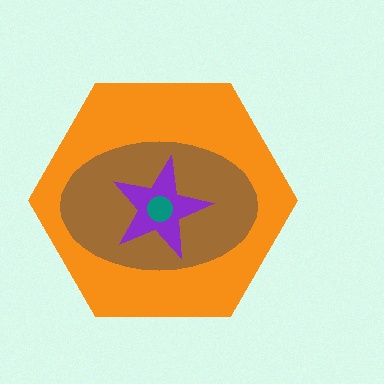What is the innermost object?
The teal circle.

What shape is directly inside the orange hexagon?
The brown ellipse.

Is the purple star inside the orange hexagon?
Yes.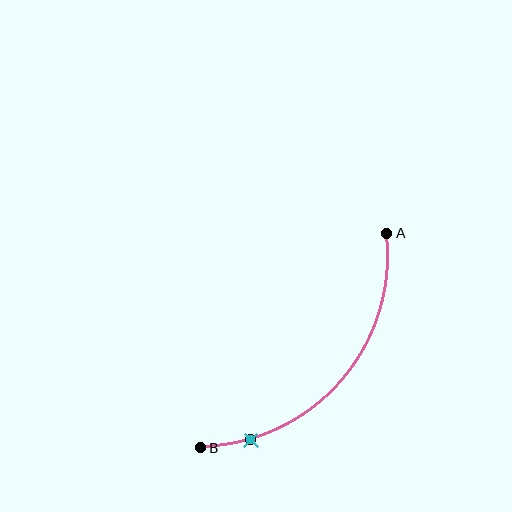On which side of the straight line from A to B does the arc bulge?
The arc bulges below and to the right of the straight line connecting A and B.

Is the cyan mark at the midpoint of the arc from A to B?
No. The cyan mark lies on the arc but is closer to endpoint B. The arc midpoint would be at the point on the curve equidistant along the arc from both A and B.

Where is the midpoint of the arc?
The arc midpoint is the point on the curve farthest from the straight line joining A and B. It sits below and to the right of that line.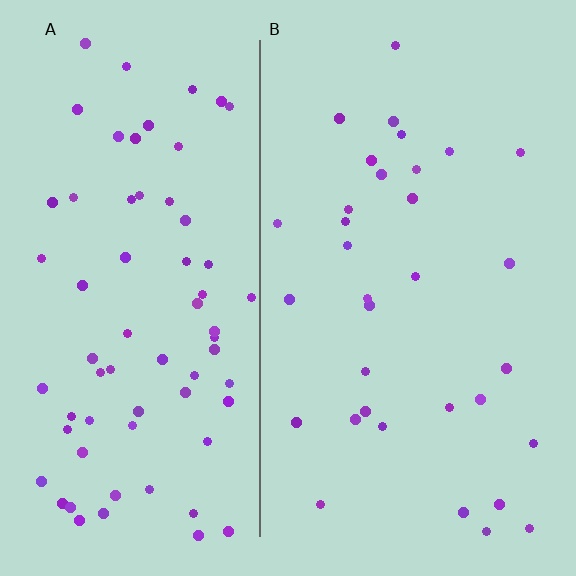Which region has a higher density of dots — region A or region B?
A (the left).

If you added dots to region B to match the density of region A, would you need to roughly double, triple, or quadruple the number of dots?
Approximately double.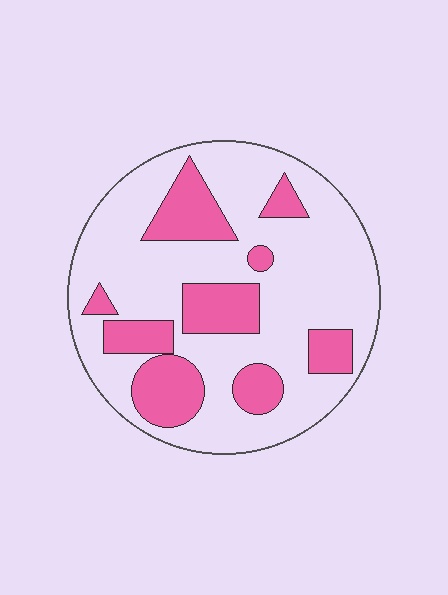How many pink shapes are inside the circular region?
9.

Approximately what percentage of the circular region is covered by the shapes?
Approximately 30%.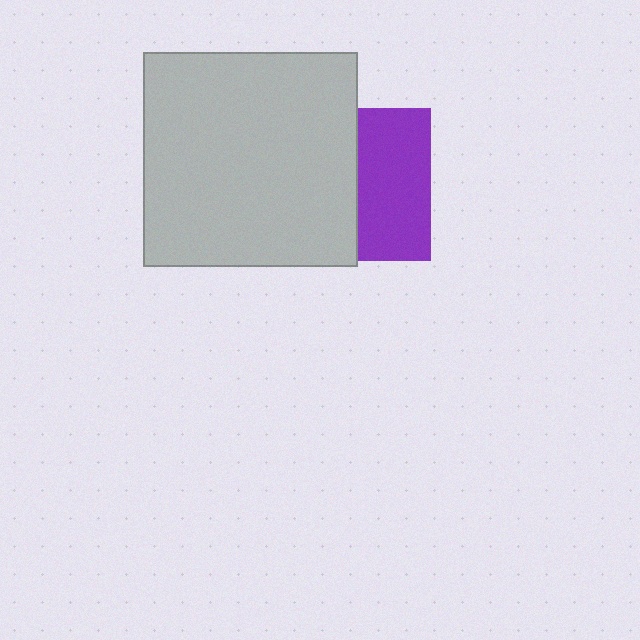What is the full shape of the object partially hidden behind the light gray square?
The partially hidden object is a purple square.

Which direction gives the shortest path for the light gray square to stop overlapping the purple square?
Moving left gives the shortest separation.